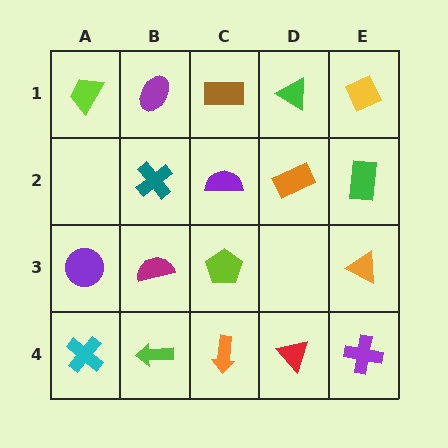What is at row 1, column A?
A lime trapezoid.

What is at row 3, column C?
A lime pentagon.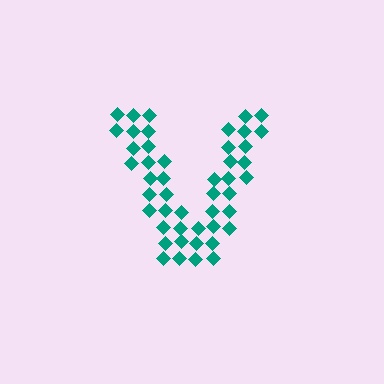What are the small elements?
The small elements are diamonds.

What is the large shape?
The large shape is the letter V.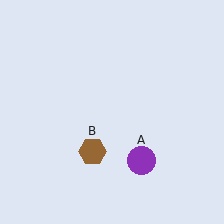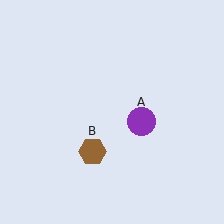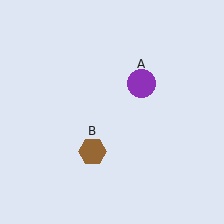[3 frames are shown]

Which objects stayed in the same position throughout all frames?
Brown hexagon (object B) remained stationary.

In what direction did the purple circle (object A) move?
The purple circle (object A) moved up.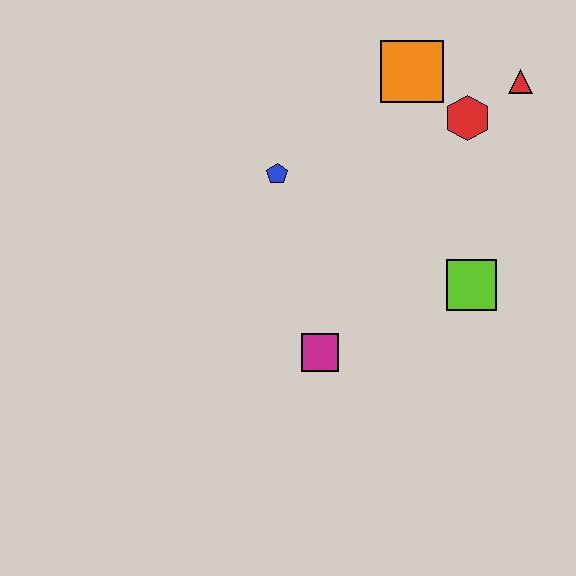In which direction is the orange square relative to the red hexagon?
The orange square is to the left of the red hexagon.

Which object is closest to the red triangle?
The red hexagon is closest to the red triangle.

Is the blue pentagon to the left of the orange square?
Yes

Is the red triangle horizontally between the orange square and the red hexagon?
No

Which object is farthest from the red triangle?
The magenta square is farthest from the red triangle.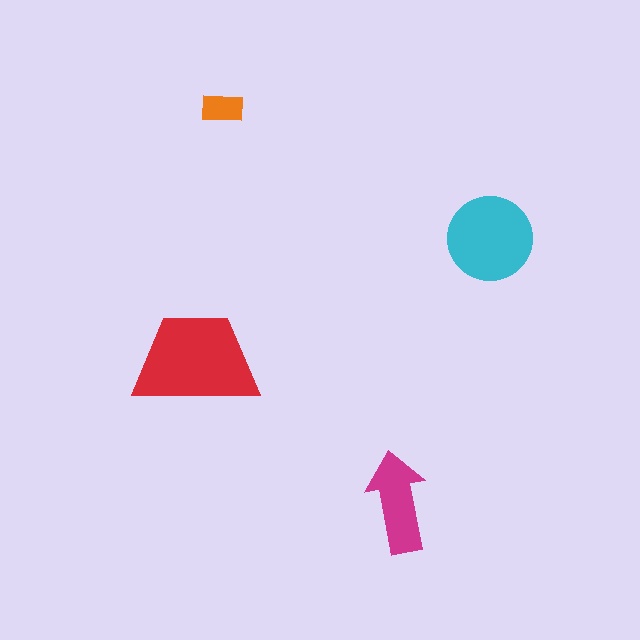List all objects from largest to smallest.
The red trapezoid, the cyan circle, the magenta arrow, the orange rectangle.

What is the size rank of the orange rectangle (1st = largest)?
4th.